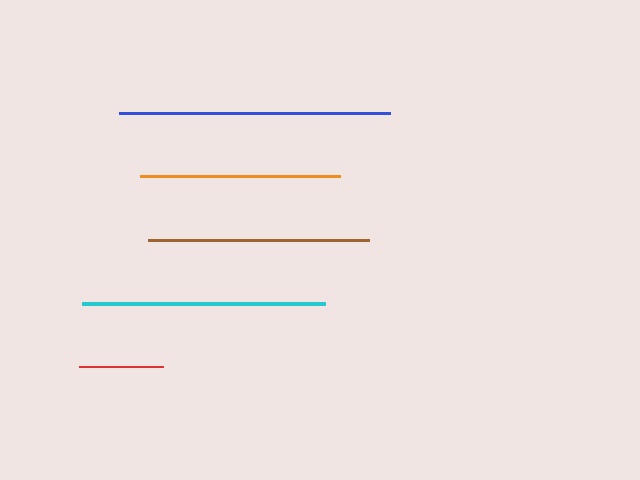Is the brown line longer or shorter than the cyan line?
The cyan line is longer than the brown line.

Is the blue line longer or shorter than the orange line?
The blue line is longer than the orange line.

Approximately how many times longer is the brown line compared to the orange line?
The brown line is approximately 1.1 times the length of the orange line.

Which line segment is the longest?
The blue line is the longest at approximately 271 pixels.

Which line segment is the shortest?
The red line is the shortest at approximately 84 pixels.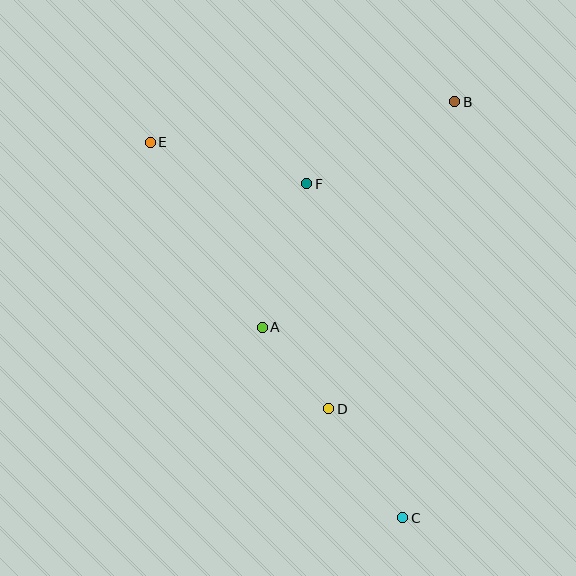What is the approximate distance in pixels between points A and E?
The distance between A and E is approximately 216 pixels.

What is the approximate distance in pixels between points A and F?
The distance between A and F is approximately 150 pixels.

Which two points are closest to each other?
Points A and D are closest to each other.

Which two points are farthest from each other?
Points C and E are farthest from each other.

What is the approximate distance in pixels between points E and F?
The distance between E and F is approximately 162 pixels.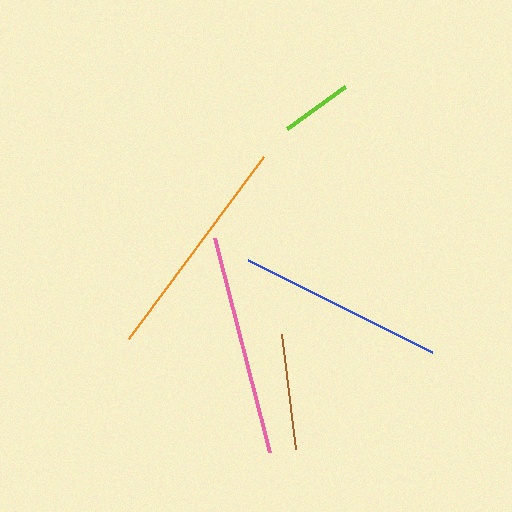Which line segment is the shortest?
The lime line is the shortest at approximately 71 pixels.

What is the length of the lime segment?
The lime segment is approximately 71 pixels long.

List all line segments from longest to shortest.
From longest to shortest: orange, pink, blue, brown, lime.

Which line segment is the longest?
The orange line is the longest at approximately 225 pixels.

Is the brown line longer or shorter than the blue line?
The blue line is longer than the brown line.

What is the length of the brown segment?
The brown segment is approximately 116 pixels long.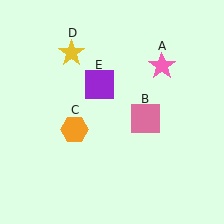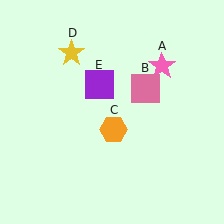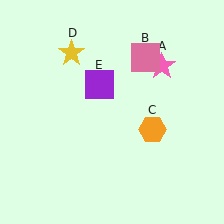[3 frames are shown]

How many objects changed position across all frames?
2 objects changed position: pink square (object B), orange hexagon (object C).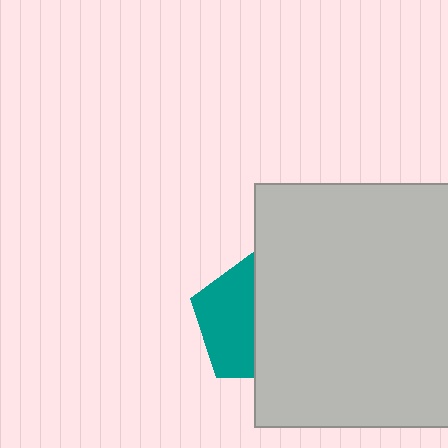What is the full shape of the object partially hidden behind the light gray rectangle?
The partially hidden object is a teal pentagon.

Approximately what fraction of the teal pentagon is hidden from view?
Roughly 55% of the teal pentagon is hidden behind the light gray rectangle.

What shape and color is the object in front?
The object in front is a light gray rectangle.